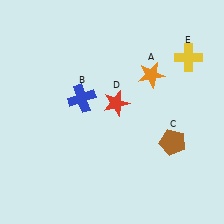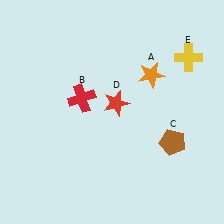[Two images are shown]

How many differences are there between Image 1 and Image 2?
There is 1 difference between the two images.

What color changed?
The cross (B) changed from blue in Image 1 to red in Image 2.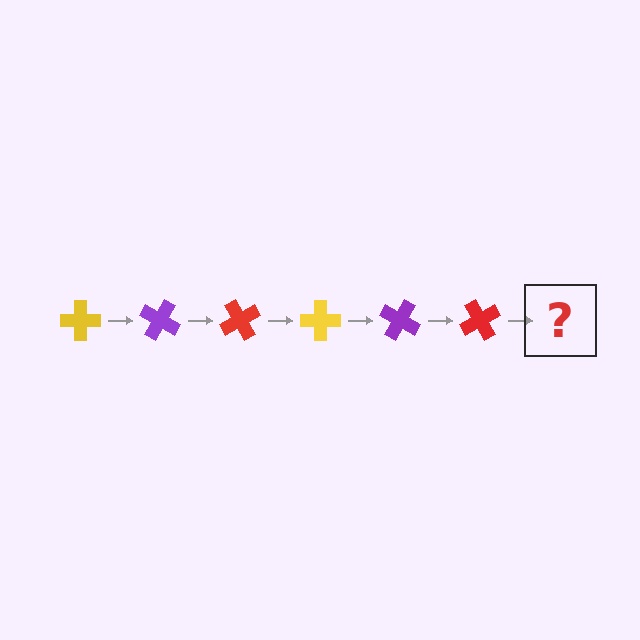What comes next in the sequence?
The next element should be a yellow cross, rotated 180 degrees from the start.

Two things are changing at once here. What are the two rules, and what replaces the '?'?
The two rules are that it rotates 30 degrees each step and the color cycles through yellow, purple, and red. The '?' should be a yellow cross, rotated 180 degrees from the start.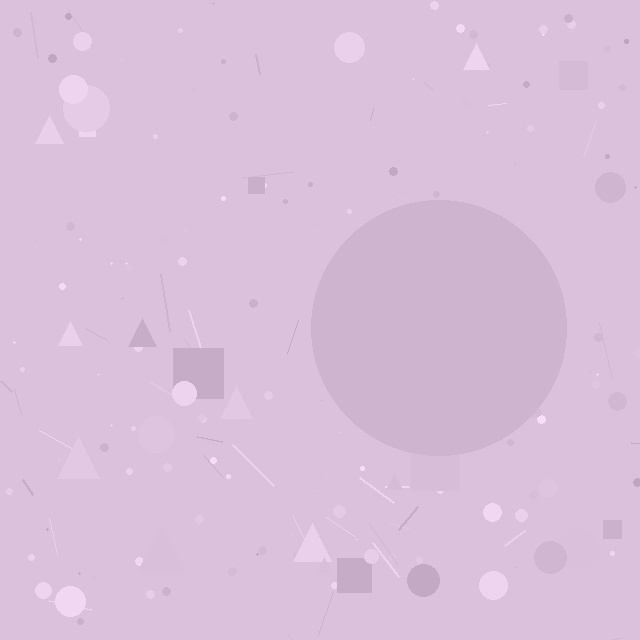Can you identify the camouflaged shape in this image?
The camouflaged shape is a circle.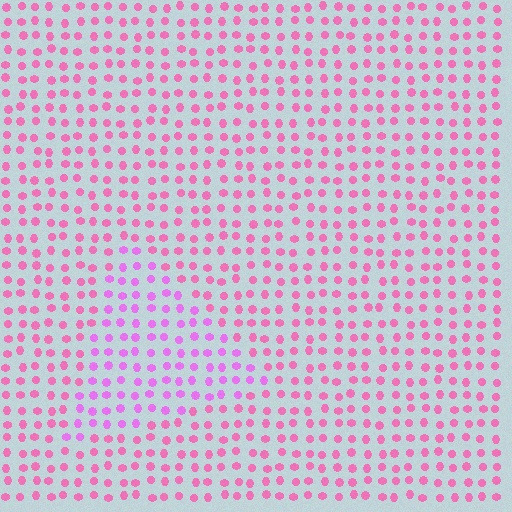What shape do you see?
I see a triangle.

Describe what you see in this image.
The image is filled with small pink elements in a uniform arrangement. A triangle-shaped region is visible where the elements are tinted to a slightly different hue, forming a subtle color boundary.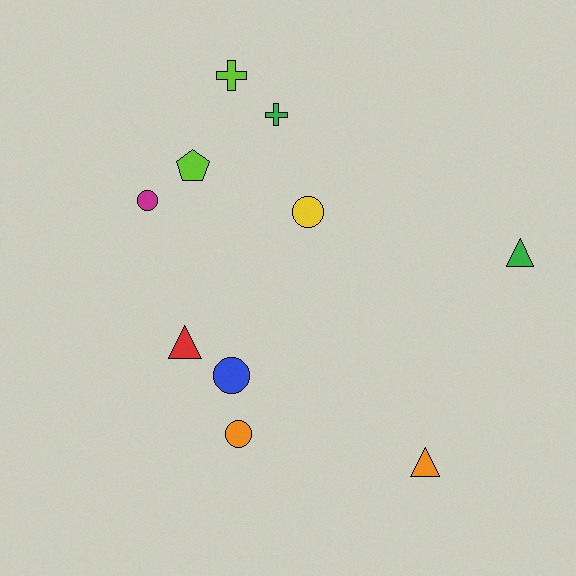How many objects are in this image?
There are 10 objects.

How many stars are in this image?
There are no stars.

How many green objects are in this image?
There are 2 green objects.